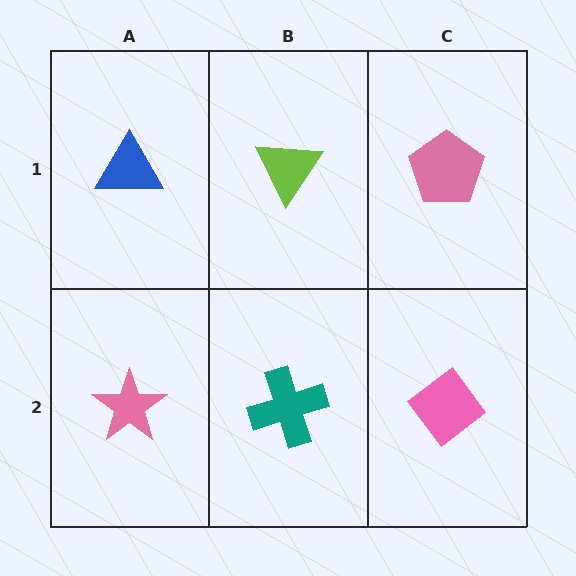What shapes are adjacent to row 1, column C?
A pink diamond (row 2, column C), a lime triangle (row 1, column B).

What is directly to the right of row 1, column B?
A pink pentagon.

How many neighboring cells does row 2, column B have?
3.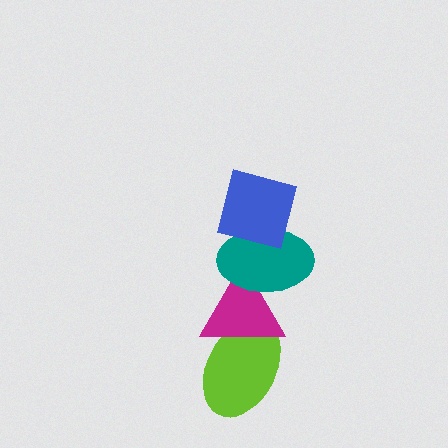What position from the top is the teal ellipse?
The teal ellipse is 2nd from the top.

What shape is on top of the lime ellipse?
The magenta triangle is on top of the lime ellipse.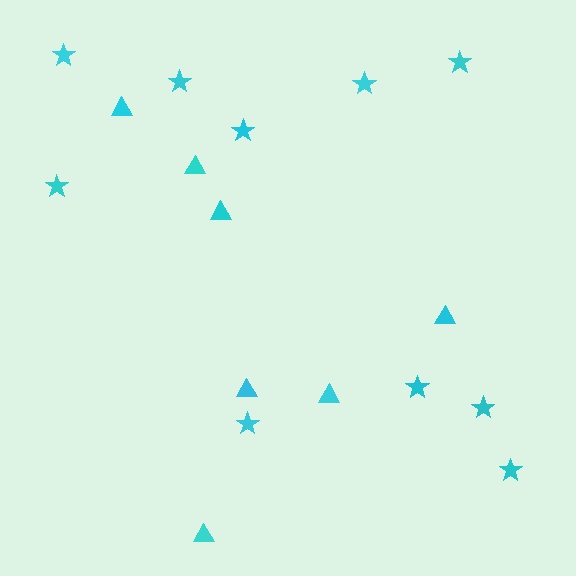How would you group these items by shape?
There are 2 groups: one group of stars (10) and one group of triangles (7).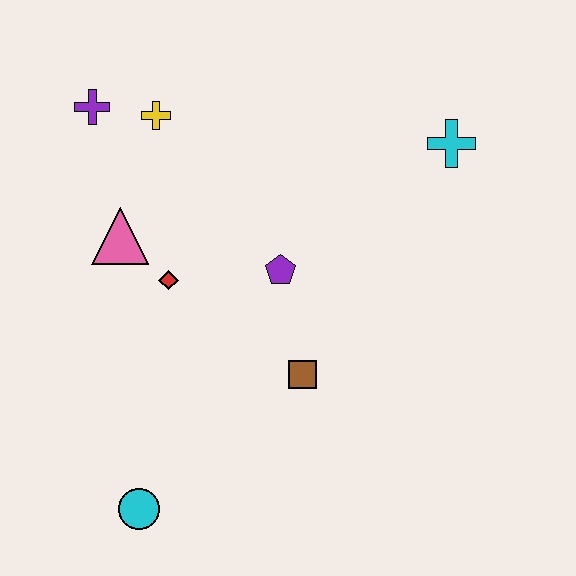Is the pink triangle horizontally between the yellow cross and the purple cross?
Yes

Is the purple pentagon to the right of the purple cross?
Yes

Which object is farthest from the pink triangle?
The cyan cross is farthest from the pink triangle.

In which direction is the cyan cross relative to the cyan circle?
The cyan cross is above the cyan circle.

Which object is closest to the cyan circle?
The brown square is closest to the cyan circle.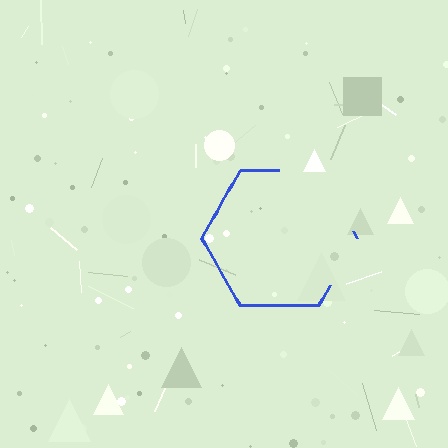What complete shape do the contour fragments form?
The contour fragments form a hexagon.